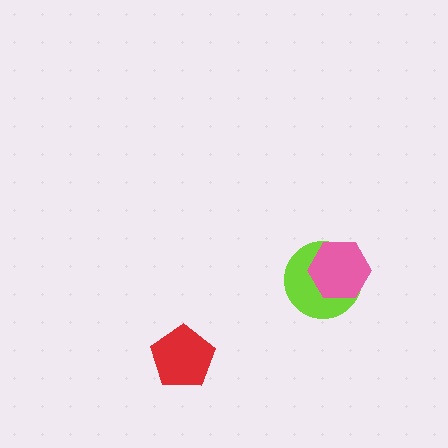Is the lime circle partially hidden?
Yes, it is partially covered by another shape.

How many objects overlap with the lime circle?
1 object overlaps with the lime circle.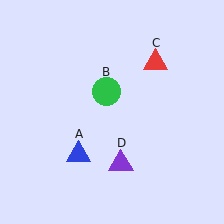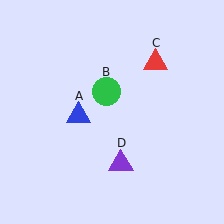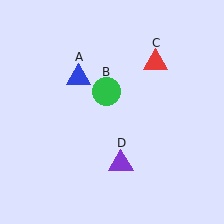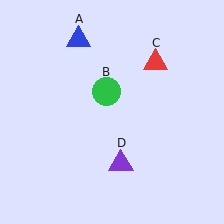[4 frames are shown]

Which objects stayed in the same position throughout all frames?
Green circle (object B) and red triangle (object C) and purple triangle (object D) remained stationary.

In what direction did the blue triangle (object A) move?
The blue triangle (object A) moved up.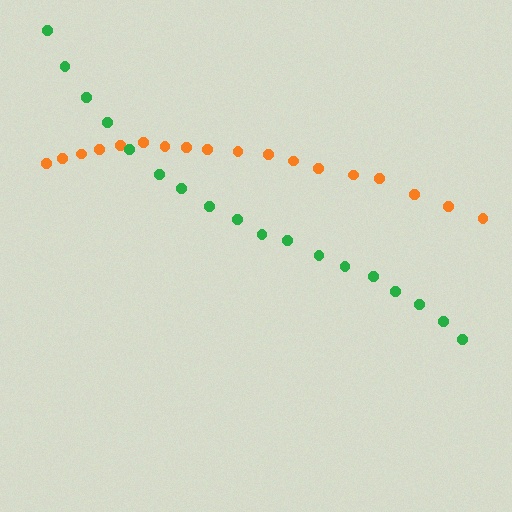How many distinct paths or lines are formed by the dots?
There are 2 distinct paths.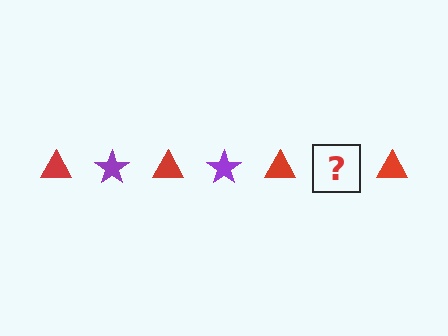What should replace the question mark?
The question mark should be replaced with a purple star.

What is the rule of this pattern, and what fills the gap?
The rule is that the pattern alternates between red triangle and purple star. The gap should be filled with a purple star.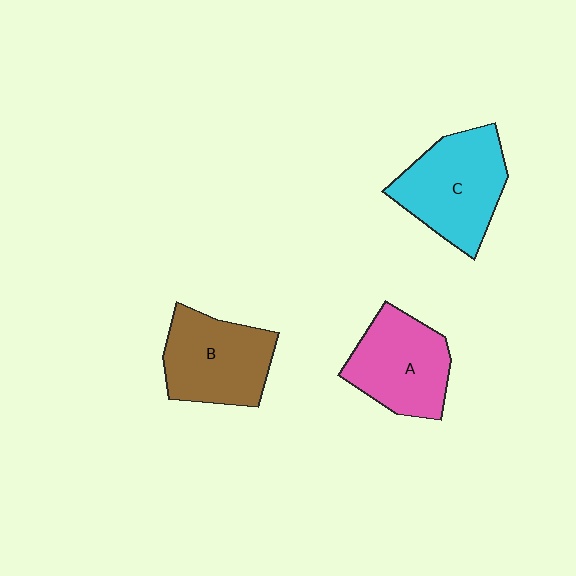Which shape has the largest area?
Shape C (cyan).